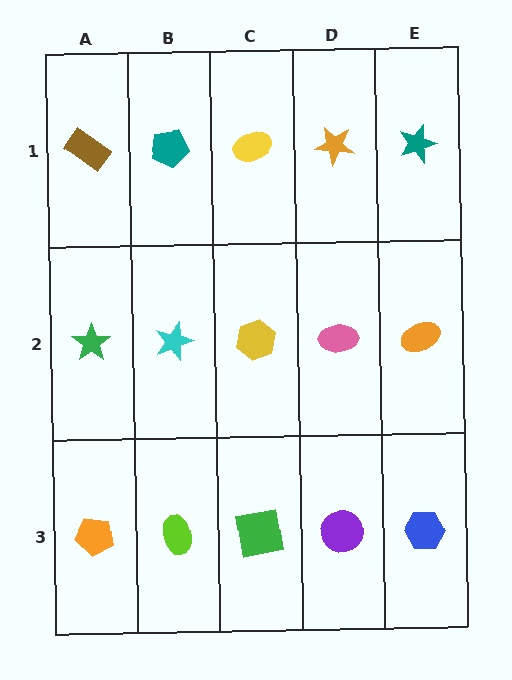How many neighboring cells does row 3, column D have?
3.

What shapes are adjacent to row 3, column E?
An orange ellipse (row 2, column E), a purple circle (row 3, column D).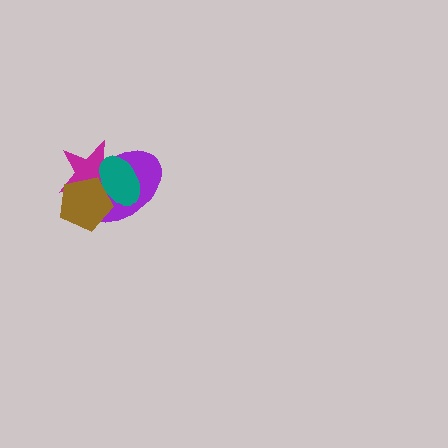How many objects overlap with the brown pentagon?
3 objects overlap with the brown pentagon.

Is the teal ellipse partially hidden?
No, no other shape covers it.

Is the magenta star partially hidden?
Yes, it is partially covered by another shape.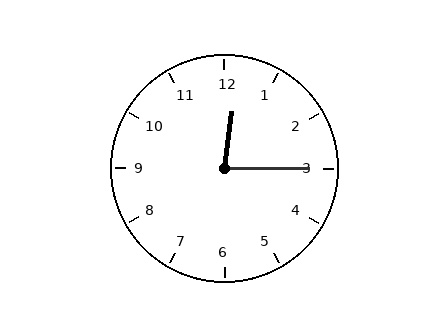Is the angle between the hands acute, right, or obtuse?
It is acute.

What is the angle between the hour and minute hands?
Approximately 82 degrees.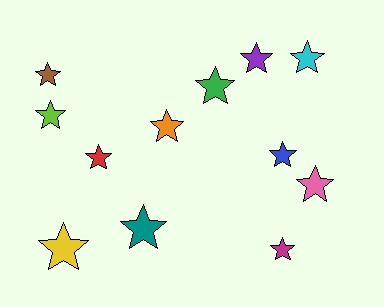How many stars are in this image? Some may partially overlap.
There are 12 stars.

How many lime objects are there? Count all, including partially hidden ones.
There is 1 lime object.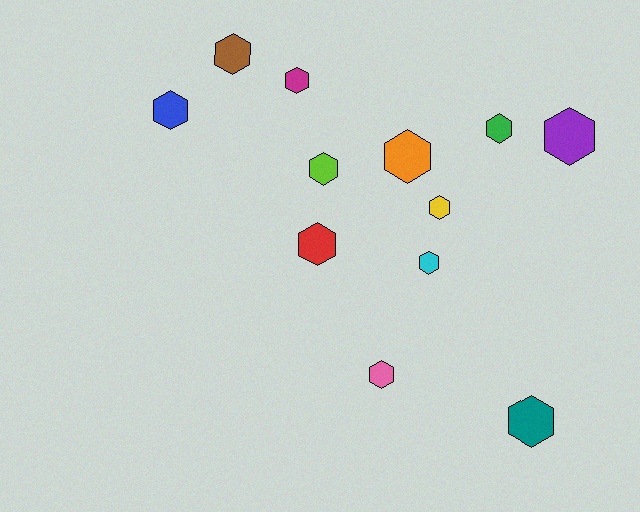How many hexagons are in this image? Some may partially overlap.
There are 12 hexagons.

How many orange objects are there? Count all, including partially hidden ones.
There is 1 orange object.